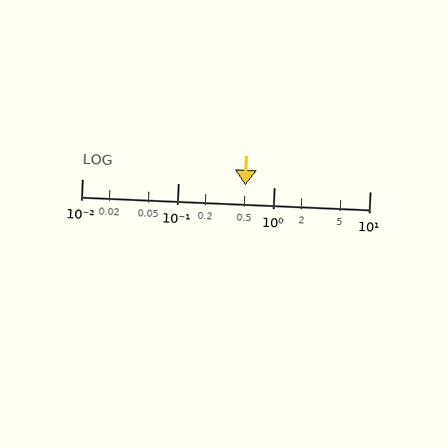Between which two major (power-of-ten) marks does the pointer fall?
The pointer is between 0.1 and 1.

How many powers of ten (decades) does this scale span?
The scale spans 3 decades, from 0.01 to 10.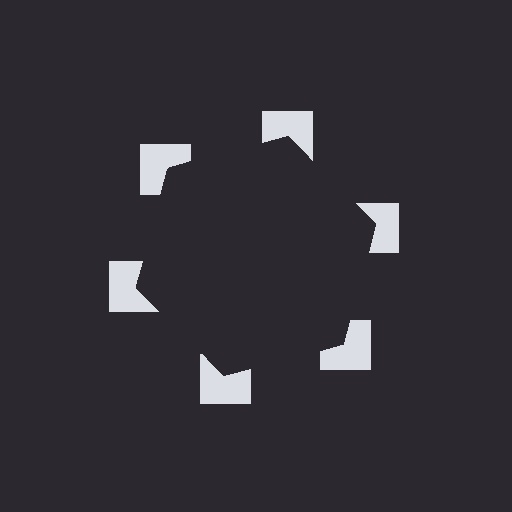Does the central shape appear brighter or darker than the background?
It typically appears slightly darker than the background, even though no actual brightness change is drawn.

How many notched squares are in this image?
There are 6 — one at each vertex of the illusory hexagon.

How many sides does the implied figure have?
6 sides.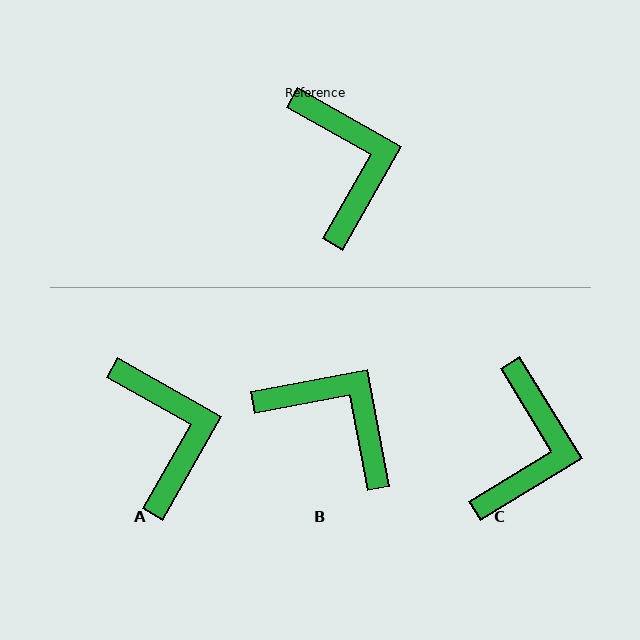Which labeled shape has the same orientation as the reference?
A.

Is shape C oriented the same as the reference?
No, it is off by about 29 degrees.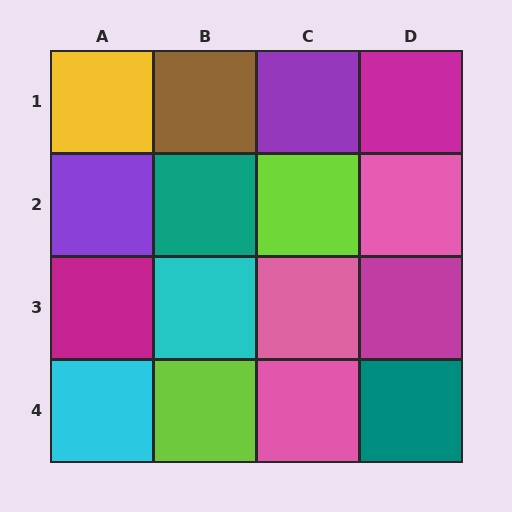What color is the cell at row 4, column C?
Pink.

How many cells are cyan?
2 cells are cyan.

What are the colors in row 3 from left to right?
Magenta, cyan, pink, magenta.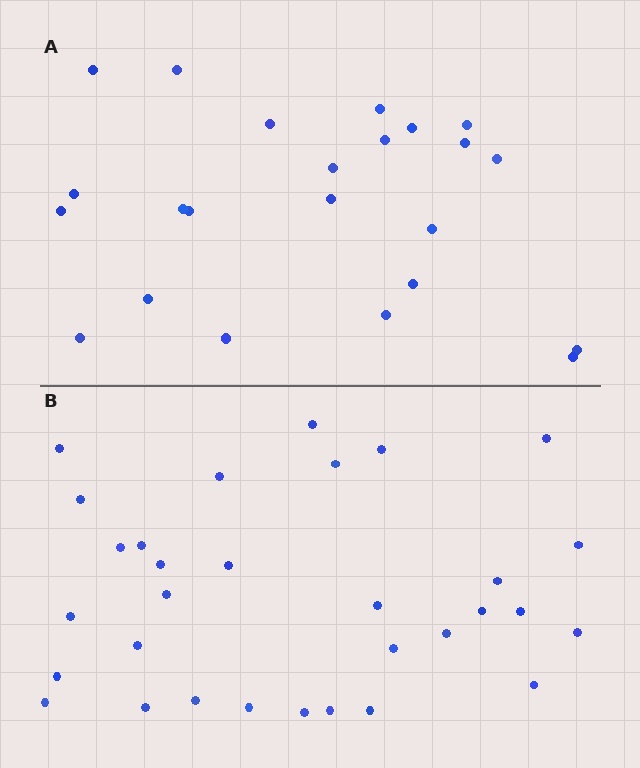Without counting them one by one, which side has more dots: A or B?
Region B (the bottom region) has more dots.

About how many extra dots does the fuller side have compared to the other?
Region B has roughly 8 or so more dots than region A.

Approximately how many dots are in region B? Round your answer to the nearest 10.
About 30 dots. (The exact count is 31, which rounds to 30.)